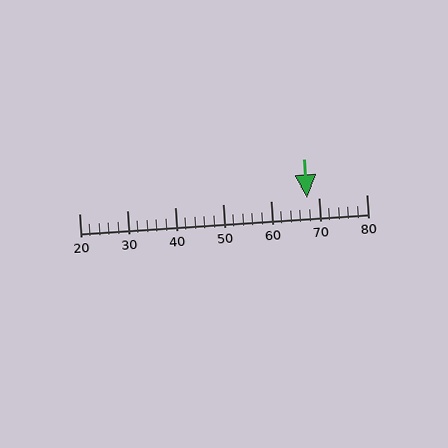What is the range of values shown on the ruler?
The ruler shows values from 20 to 80.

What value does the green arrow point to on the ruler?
The green arrow points to approximately 68.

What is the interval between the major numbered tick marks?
The major tick marks are spaced 10 units apart.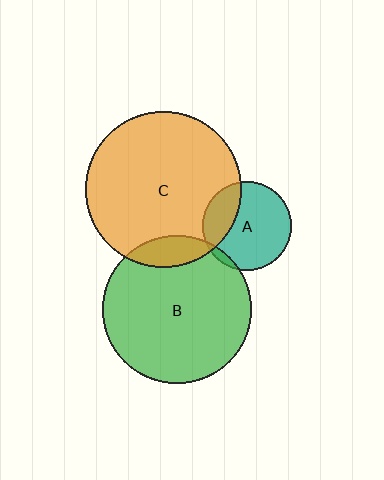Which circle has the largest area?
Circle C (orange).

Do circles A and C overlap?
Yes.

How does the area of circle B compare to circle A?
Approximately 2.8 times.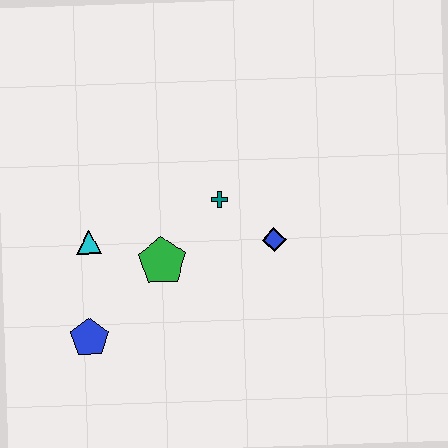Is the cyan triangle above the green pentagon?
Yes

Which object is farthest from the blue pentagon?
The blue diamond is farthest from the blue pentagon.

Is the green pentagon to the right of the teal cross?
No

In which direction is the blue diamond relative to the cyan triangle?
The blue diamond is to the right of the cyan triangle.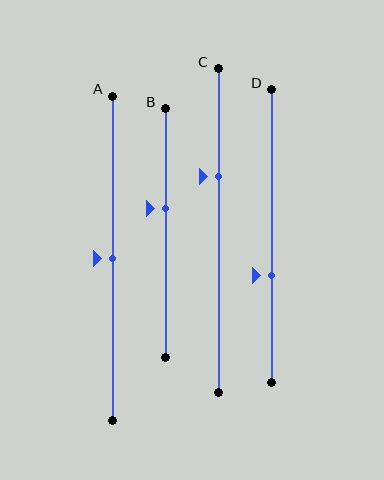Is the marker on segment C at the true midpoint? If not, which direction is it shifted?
No, the marker on segment C is shifted upward by about 17% of the segment length.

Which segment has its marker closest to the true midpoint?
Segment A has its marker closest to the true midpoint.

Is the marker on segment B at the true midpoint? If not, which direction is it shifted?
No, the marker on segment B is shifted upward by about 10% of the segment length.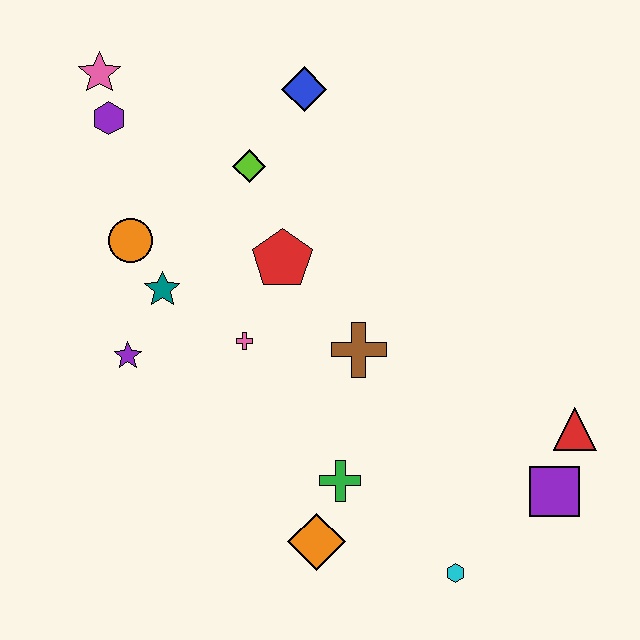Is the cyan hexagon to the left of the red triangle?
Yes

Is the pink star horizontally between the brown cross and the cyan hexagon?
No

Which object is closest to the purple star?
The teal star is closest to the purple star.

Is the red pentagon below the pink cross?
No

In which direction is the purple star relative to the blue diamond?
The purple star is below the blue diamond.